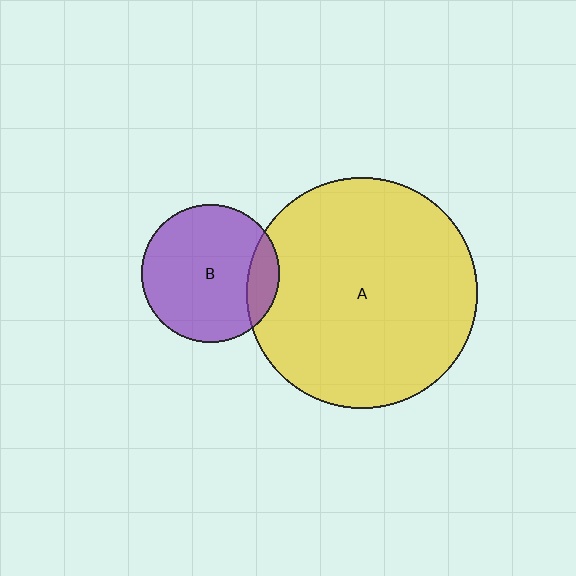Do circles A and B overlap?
Yes.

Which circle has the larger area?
Circle A (yellow).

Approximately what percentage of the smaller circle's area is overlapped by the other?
Approximately 15%.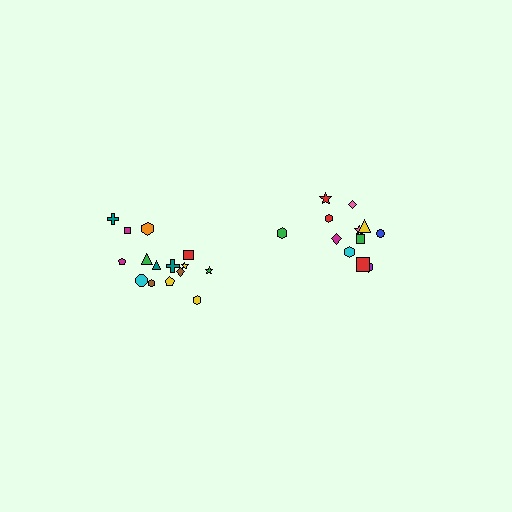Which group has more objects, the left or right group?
The left group.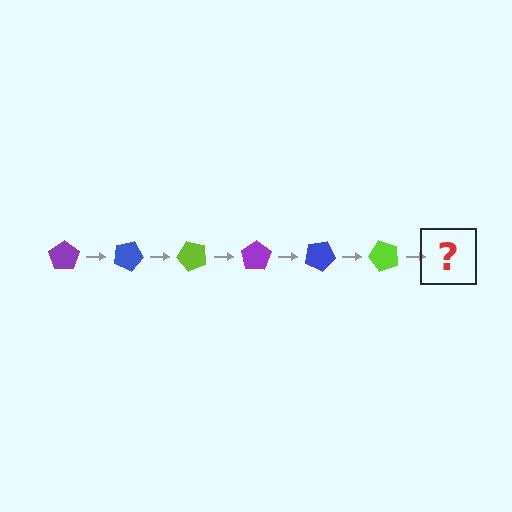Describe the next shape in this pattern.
It should be a purple pentagon, rotated 150 degrees from the start.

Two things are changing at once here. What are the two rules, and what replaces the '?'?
The two rules are that it rotates 25 degrees each step and the color cycles through purple, blue, and lime. The '?' should be a purple pentagon, rotated 150 degrees from the start.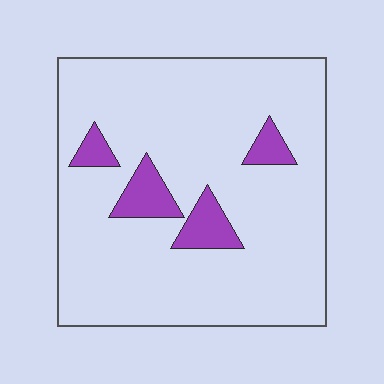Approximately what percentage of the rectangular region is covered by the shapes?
Approximately 10%.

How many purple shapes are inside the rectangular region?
4.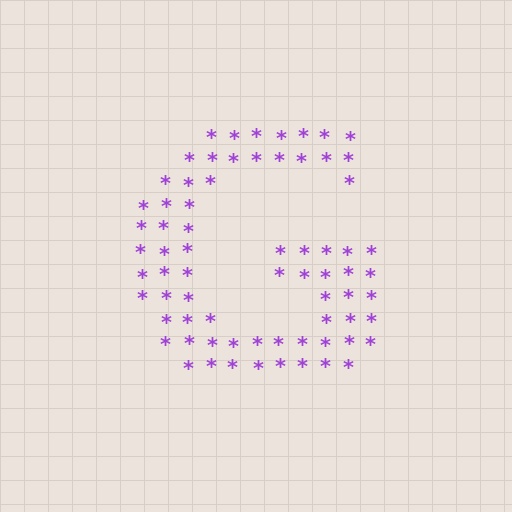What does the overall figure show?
The overall figure shows the letter G.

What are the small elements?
The small elements are asterisks.